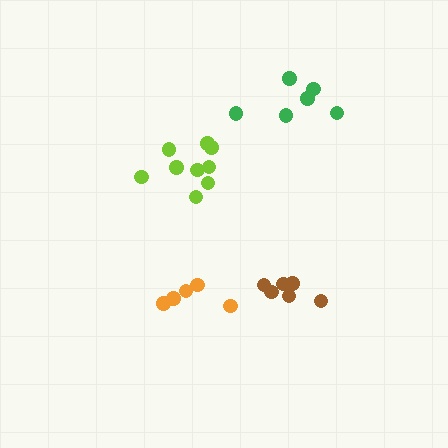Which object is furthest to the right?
The green cluster is rightmost.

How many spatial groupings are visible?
There are 4 spatial groupings.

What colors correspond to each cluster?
The clusters are colored: orange, brown, green, lime.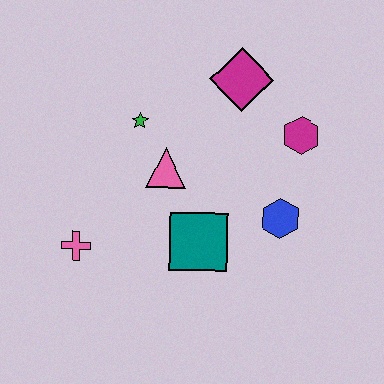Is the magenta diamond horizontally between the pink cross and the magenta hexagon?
Yes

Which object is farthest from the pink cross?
The magenta hexagon is farthest from the pink cross.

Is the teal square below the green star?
Yes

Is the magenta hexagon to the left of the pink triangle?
No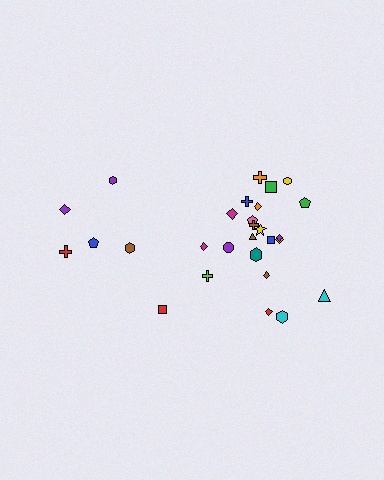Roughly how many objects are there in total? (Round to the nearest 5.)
Roughly 30 objects in total.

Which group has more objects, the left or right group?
The right group.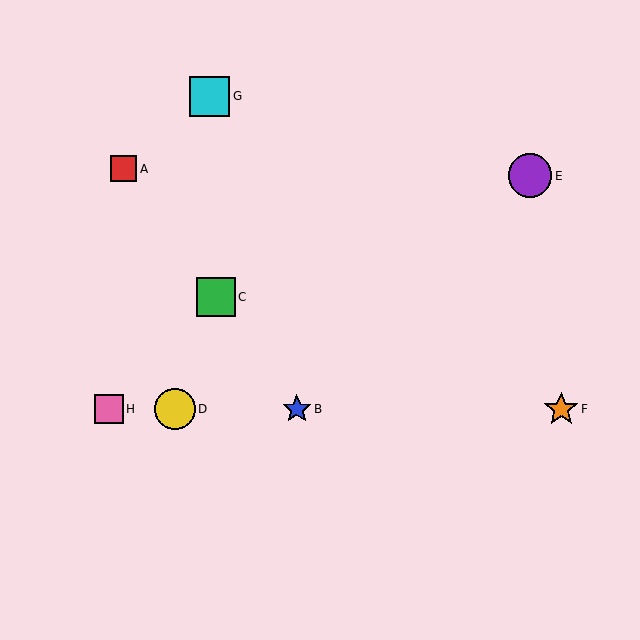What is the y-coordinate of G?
Object G is at y≈96.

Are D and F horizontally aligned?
Yes, both are at y≈409.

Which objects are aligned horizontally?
Objects B, D, F, H are aligned horizontally.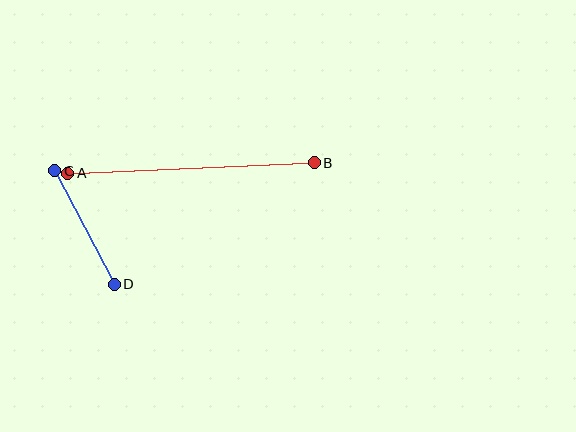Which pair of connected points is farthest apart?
Points A and B are farthest apart.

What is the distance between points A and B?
The distance is approximately 247 pixels.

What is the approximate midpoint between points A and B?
The midpoint is at approximately (191, 168) pixels.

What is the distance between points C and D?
The distance is approximately 128 pixels.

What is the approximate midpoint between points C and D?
The midpoint is at approximately (84, 227) pixels.